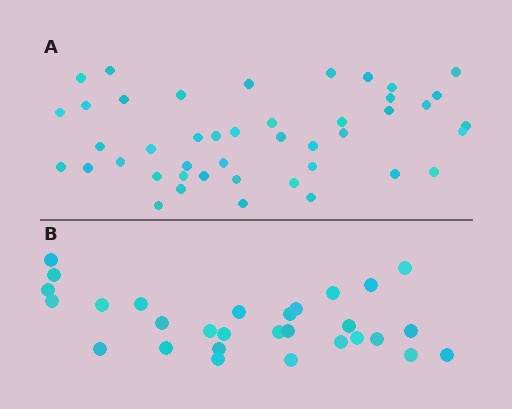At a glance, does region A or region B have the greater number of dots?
Region A (the top region) has more dots.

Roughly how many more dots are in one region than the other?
Region A has approximately 15 more dots than region B.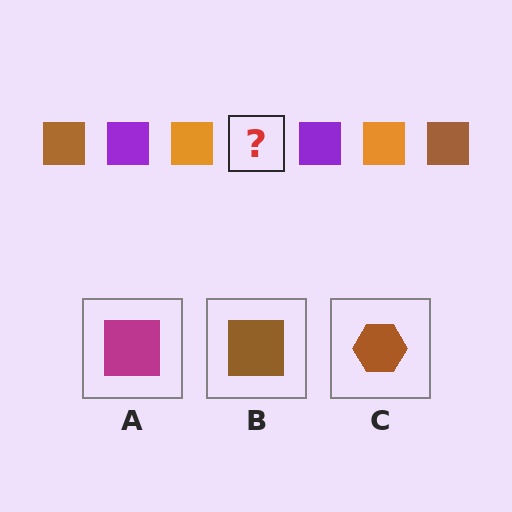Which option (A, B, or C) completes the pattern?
B.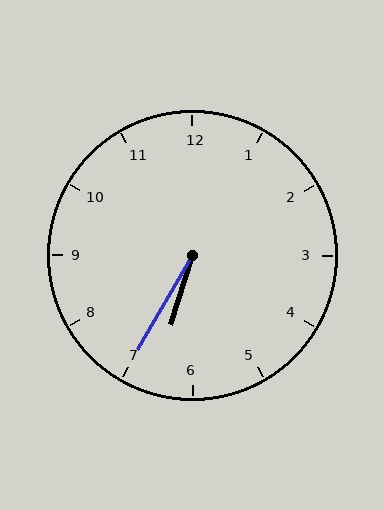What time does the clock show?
6:35.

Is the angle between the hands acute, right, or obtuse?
It is acute.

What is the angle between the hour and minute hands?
Approximately 12 degrees.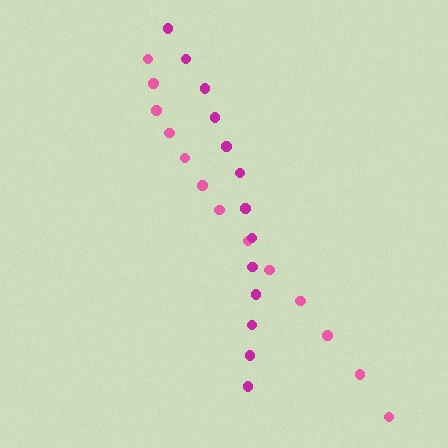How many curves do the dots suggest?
There are 2 distinct paths.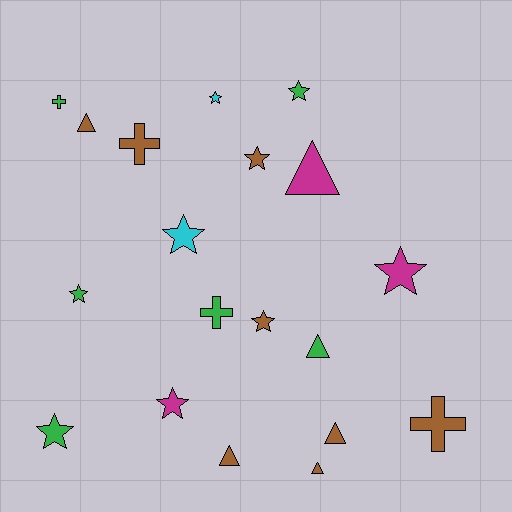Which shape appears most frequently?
Star, with 9 objects.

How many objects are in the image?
There are 19 objects.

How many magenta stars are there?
There are 2 magenta stars.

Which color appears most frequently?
Brown, with 8 objects.